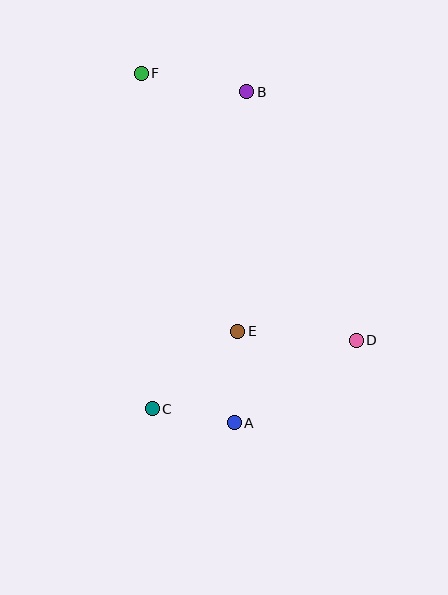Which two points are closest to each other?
Points A and C are closest to each other.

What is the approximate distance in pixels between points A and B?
The distance between A and B is approximately 331 pixels.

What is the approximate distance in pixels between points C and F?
The distance between C and F is approximately 336 pixels.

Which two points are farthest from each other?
Points A and F are farthest from each other.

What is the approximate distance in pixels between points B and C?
The distance between B and C is approximately 331 pixels.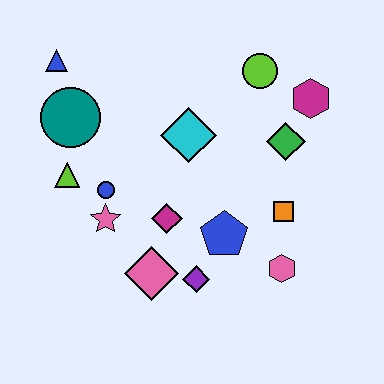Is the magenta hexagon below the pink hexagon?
No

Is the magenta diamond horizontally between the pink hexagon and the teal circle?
Yes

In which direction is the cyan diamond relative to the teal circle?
The cyan diamond is to the right of the teal circle.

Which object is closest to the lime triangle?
The blue circle is closest to the lime triangle.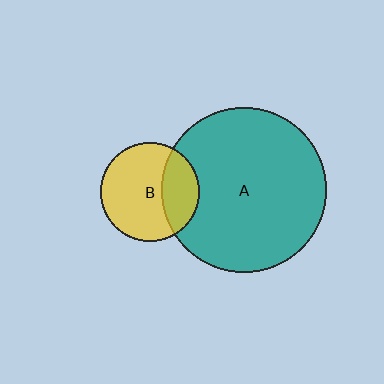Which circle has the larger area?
Circle A (teal).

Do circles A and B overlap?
Yes.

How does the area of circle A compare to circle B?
Approximately 2.8 times.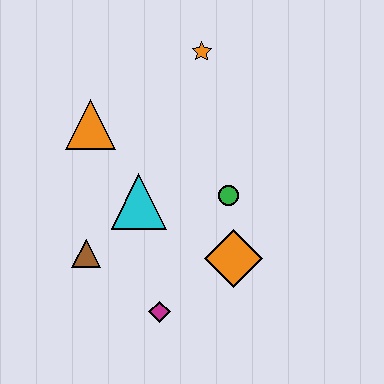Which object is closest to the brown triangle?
The cyan triangle is closest to the brown triangle.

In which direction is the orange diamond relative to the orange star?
The orange diamond is below the orange star.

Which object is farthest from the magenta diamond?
The orange star is farthest from the magenta diamond.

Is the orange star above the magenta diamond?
Yes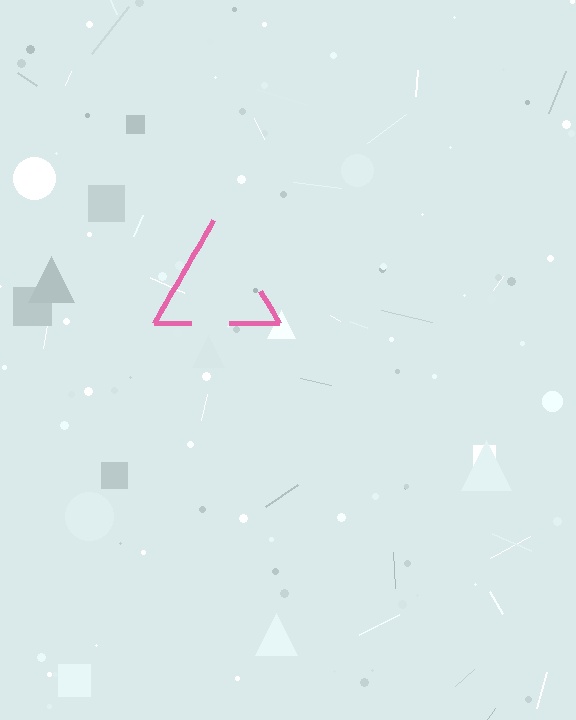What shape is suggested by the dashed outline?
The dashed outline suggests a triangle.